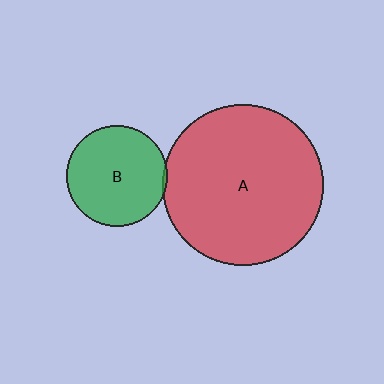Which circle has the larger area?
Circle A (red).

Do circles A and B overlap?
Yes.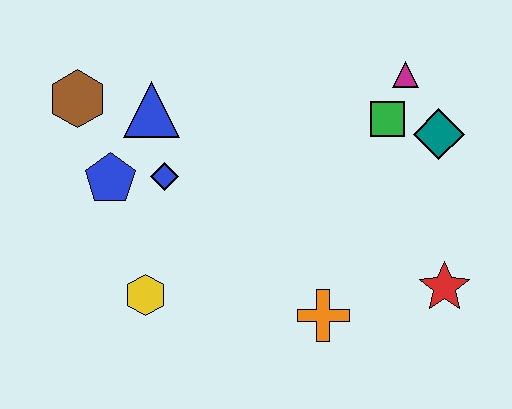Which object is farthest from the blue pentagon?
The red star is farthest from the blue pentagon.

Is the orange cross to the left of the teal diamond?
Yes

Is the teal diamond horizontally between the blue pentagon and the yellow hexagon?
No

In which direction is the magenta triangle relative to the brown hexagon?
The magenta triangle is to the right of the brown hexagon.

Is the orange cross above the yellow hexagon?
No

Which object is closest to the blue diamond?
The blue pentagon is closest to the blue diamond.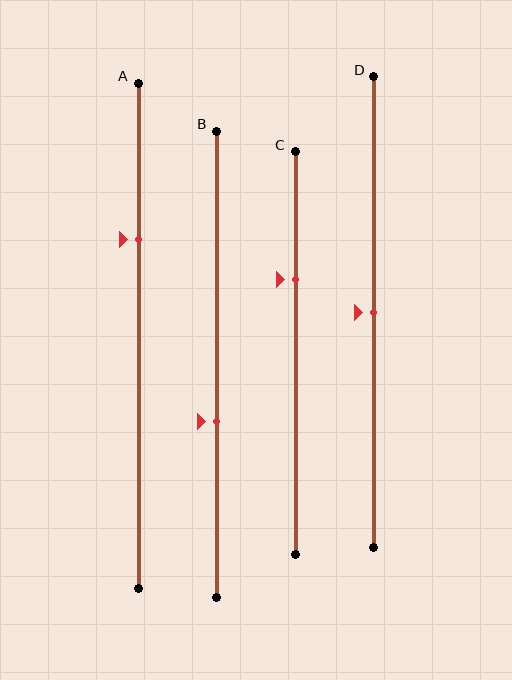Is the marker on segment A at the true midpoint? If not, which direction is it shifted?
No, the marker on segment A is shifted upward by about 19% of the segment length.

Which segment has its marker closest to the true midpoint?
Segment D has its marker closest to the true midpoint.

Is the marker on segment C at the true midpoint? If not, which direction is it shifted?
No, the marker on segment C is shifted upward by about 18% of the segment length.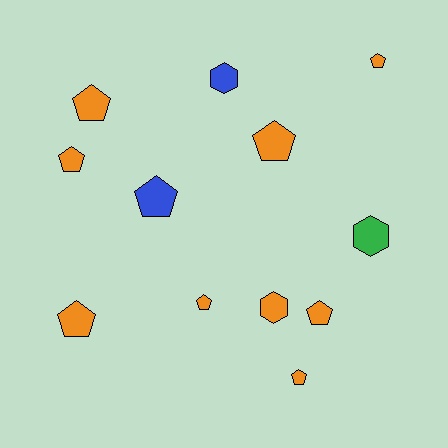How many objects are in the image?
There are 12 objects.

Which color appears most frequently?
Orange, with 9 objects.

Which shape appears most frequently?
Pentagon, with 9 objects.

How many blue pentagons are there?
There is 1 blue pentagon.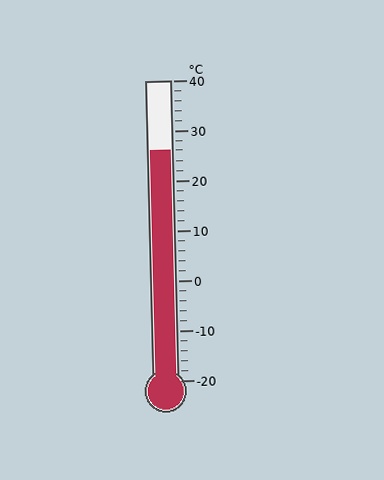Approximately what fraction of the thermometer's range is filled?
The thermometer is filled to approximately 75% of its range.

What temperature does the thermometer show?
The thermometer shows approximately 26°C.